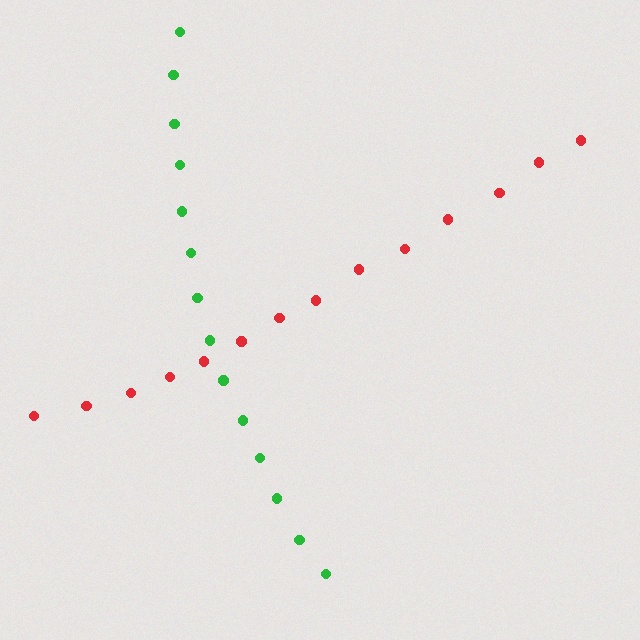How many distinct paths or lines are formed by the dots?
There are 2 distinct paths.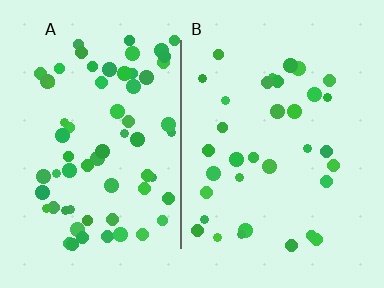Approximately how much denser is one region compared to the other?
Approximately 2.0× — region A over region B.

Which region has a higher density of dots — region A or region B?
A (the left).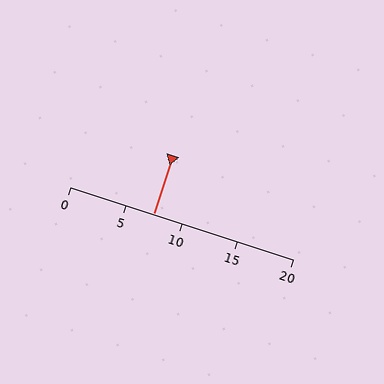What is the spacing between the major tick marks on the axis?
The major ticks are spaced 5 apart.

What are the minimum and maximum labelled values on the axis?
The axis runs from 0 to 20.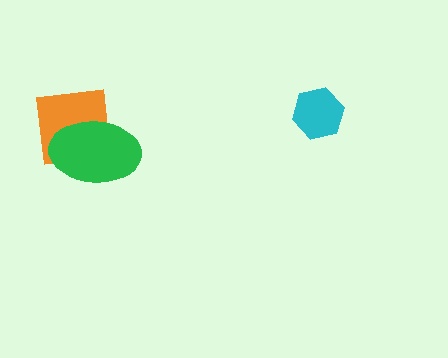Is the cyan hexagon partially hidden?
No, no other shape covers it.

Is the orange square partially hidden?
Yes, it is partially covered by another shape.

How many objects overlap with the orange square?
1 object overlaps with the orange square.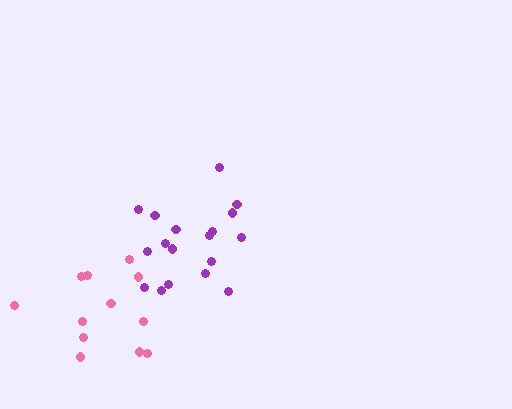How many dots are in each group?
Group 1: 12 dots, Group 2: 18 dots (30 total).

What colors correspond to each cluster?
The clusters are colored: pink, purple.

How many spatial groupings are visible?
There are 2 spatial groupings.